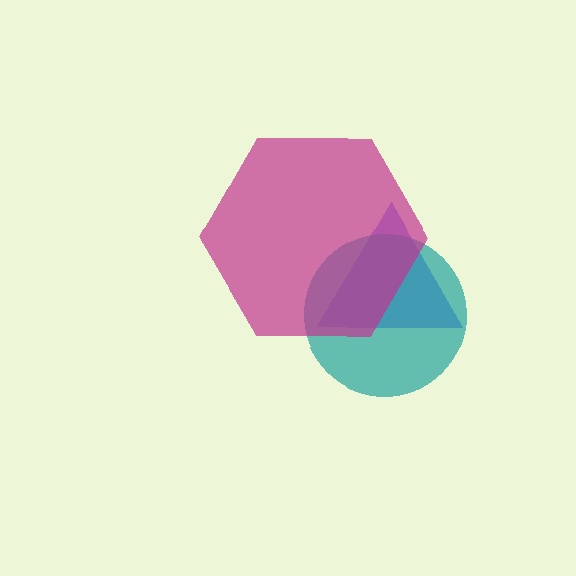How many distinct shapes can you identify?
There are 3 distinct shapes: a blue triangle, a teal circle, a magenta hexagon.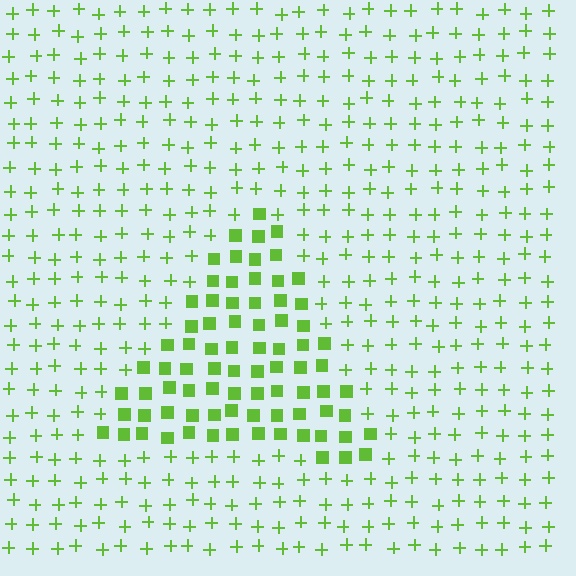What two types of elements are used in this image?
The image uses squares inside the triangle region and plus signs outside it.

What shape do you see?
I see a triangle.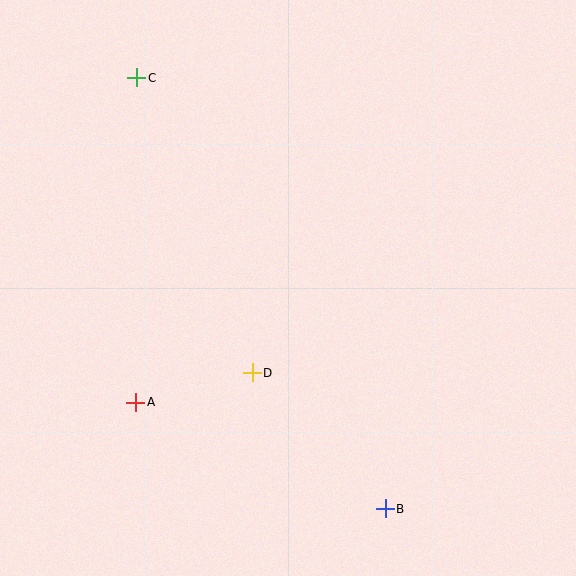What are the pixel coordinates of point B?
Point B is at (385, 509).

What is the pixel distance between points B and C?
The distance between B and C is 498 pixels.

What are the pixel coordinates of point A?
Point A is at (136, 402).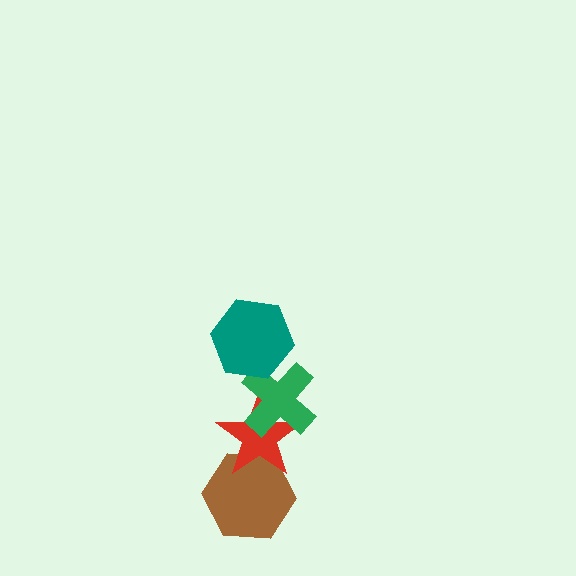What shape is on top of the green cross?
The teal hexagon is on top of the green cross.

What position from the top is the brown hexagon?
The brown hexagon is 4th from the top.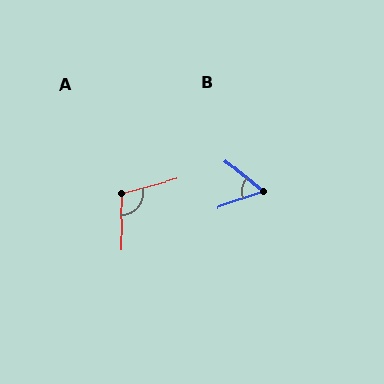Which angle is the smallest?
B, at approximately 59 degrees.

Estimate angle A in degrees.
Approximately 106 degrees.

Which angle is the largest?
A, at approximately 106 degrees.